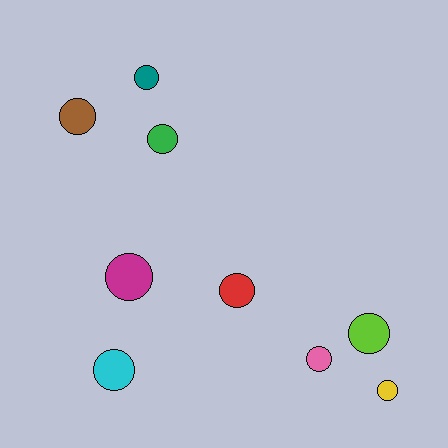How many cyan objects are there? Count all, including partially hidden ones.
There is 1 cyan object.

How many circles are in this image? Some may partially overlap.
There are 9 circles.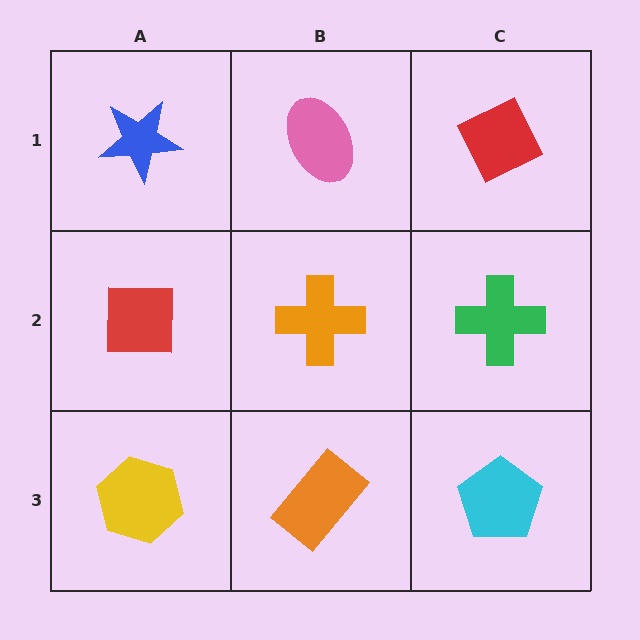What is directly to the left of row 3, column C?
An orange rectangle.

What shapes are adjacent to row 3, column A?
A red square (row 2, column A), an orange rectangle (row 3, column B).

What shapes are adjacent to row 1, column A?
A red square (row 2, column A), a pink ellipse (row 1, column B).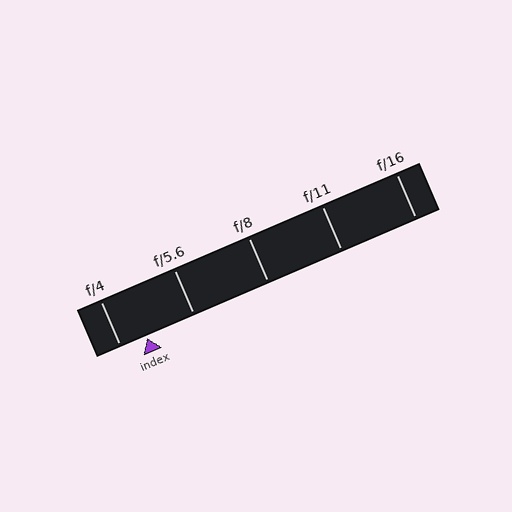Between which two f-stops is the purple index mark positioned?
The index mark is between f/4 and f/5.6.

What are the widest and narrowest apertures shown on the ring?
The widest aperture shown is f/4 and the narrowest is f/16.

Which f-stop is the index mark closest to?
The index mark is closest to f/4.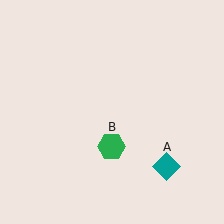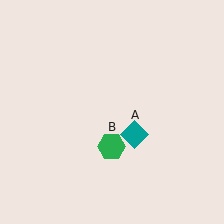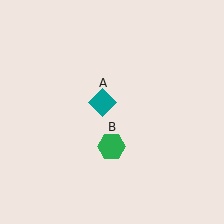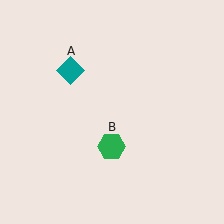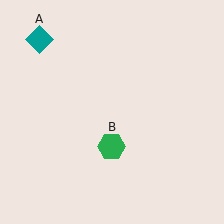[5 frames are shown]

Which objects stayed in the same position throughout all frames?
Green hexagon (object B) remained stationary.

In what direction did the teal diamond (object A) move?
The teal diamond (object A) moved up and to the left.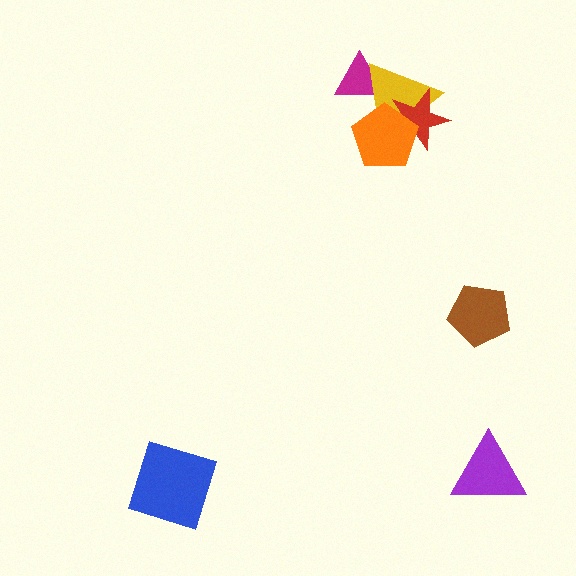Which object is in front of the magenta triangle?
The yellow triangle is in front of the magenta triangle.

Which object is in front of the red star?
The orange pentagon is in front of the red star.